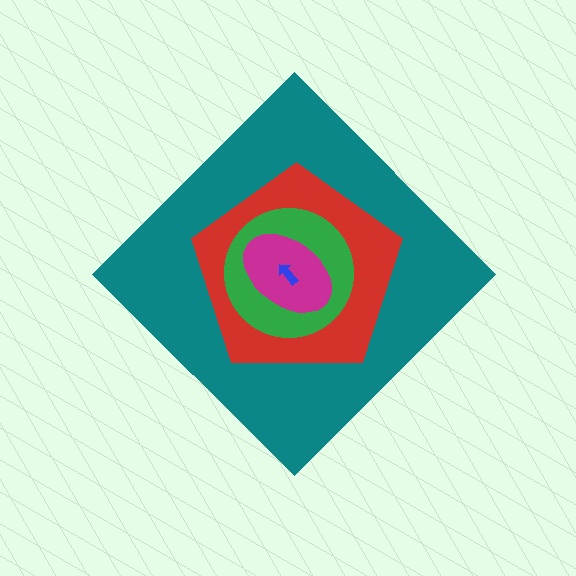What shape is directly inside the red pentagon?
The green circle.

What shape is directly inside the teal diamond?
The red pentagon.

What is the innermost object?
The blue arrow.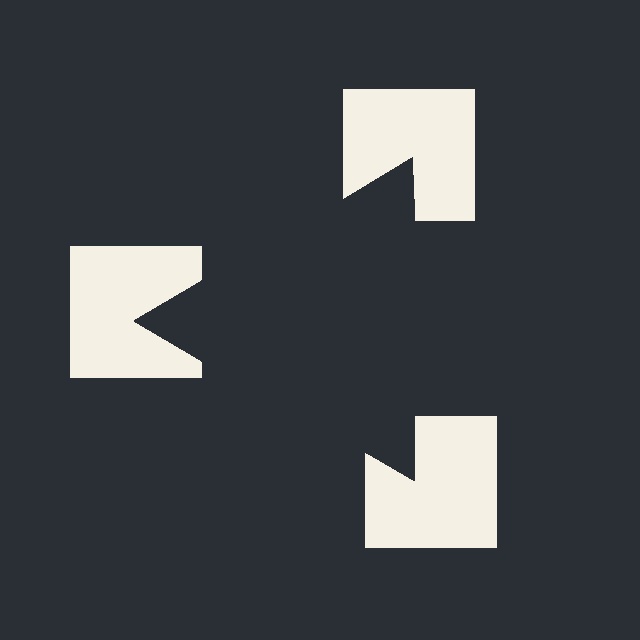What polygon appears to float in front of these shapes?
An illusory triangle — its edges are inferred from the aligned wedge cuts in the notched squares, not physically drawn.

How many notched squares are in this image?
There are 3 — one at each vertex of the illusory triangle.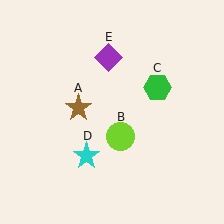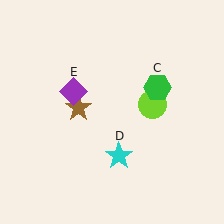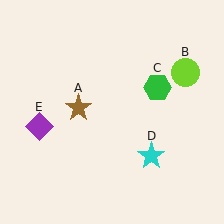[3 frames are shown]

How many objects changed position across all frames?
3 objects changed position: lime circle (object B), cyan star (object D), purple diamond (object E).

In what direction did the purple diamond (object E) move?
The purple diamond (object E) moved down and to the left.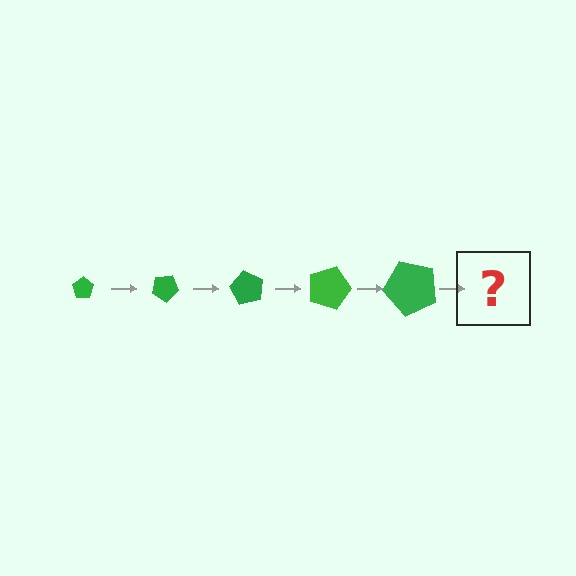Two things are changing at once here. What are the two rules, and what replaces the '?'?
The two rules are that the pentagon grows larger each step and it rotates 30 degrees each step. The '?' should be a pentagon, larger than the previous one and rotated 150 degrees from the start.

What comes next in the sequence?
The next element should be a pentagon, larger than the previous one and rotated 150 degrees from the start.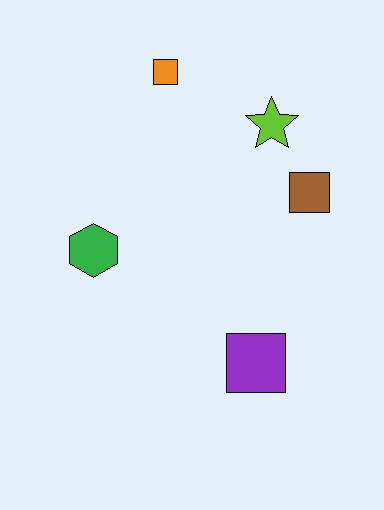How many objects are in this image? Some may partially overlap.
There are 5 objects.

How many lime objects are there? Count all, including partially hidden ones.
There is 1 lime object.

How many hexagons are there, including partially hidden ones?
There is 1 hexagon.